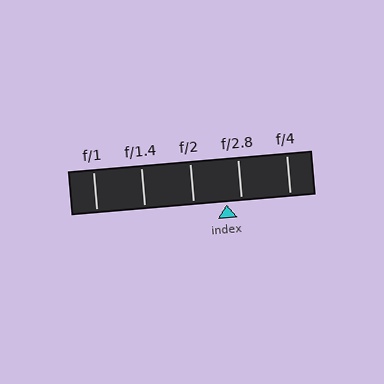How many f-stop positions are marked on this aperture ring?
There are 5 f-stop positions marked.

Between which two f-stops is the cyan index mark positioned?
The index mark is between f/2 and f/2.8.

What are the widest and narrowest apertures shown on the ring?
The widest aperture shown is f/1 and the narrowest is f/4.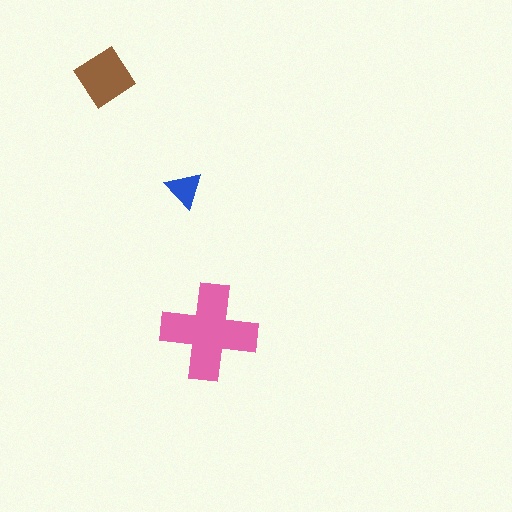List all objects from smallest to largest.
The blue triangle, the brown diamond, the pink cross.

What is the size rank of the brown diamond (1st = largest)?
2nd.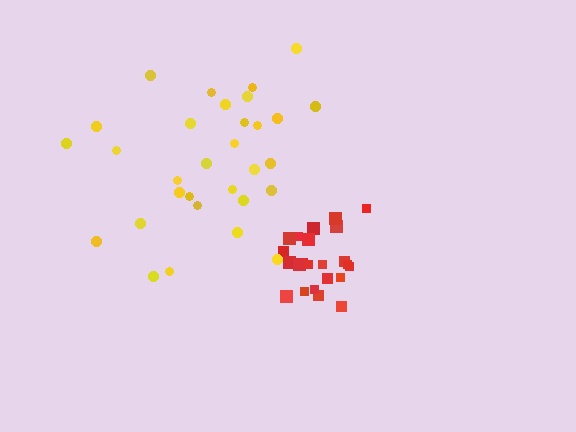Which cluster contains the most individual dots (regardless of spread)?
Yellow (31).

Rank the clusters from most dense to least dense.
red, yellow.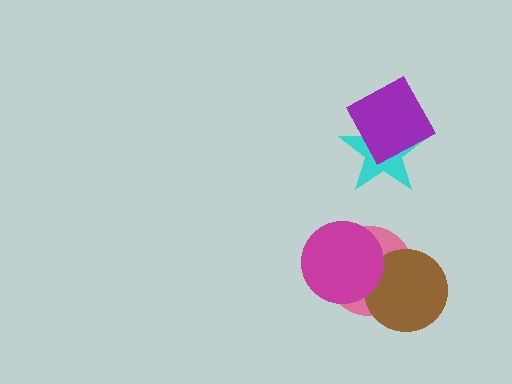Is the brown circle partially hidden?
Yes, it is partially covered by another shape.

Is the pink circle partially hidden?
Yes, it is partially covered by another shape.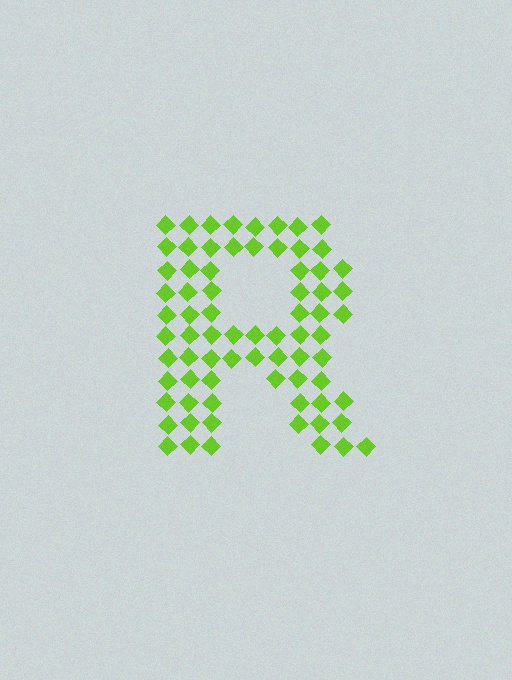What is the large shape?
The large shape is the letter R.